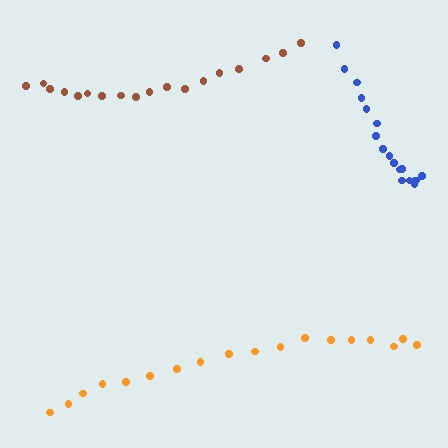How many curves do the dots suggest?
There are 3 distinct paths.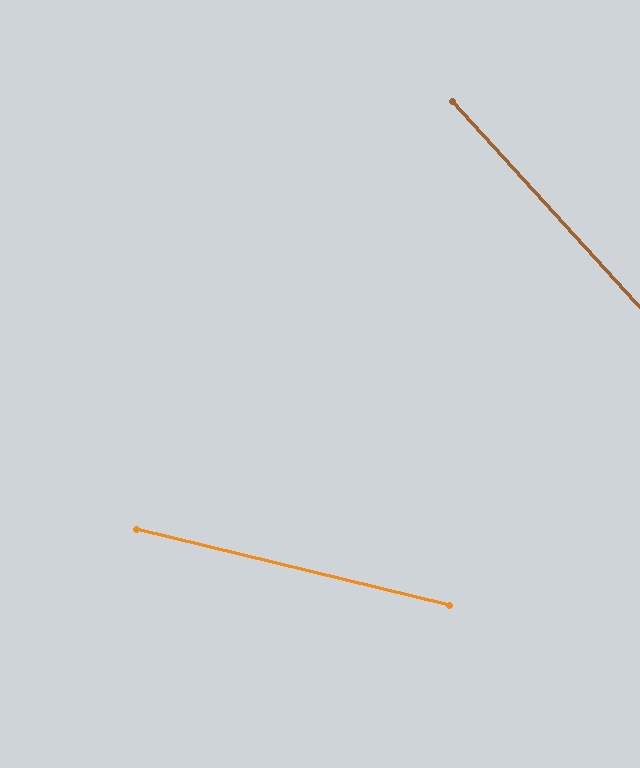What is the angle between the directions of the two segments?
Approximately 34 degrees.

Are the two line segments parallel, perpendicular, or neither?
Neither parallel nor perpendicular — they differ by about 34°.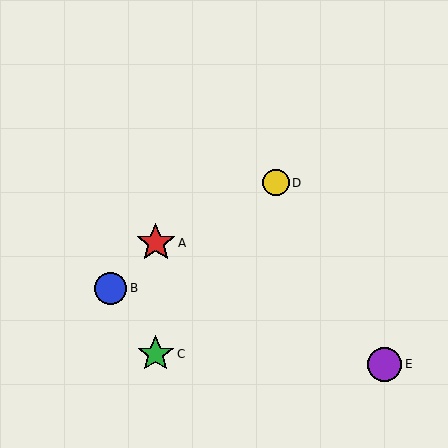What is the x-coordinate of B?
Object B is at x≈111.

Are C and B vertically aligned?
No, C is at x≈156 and B is at x≈111.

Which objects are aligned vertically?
Objects A, C are aligned vertically.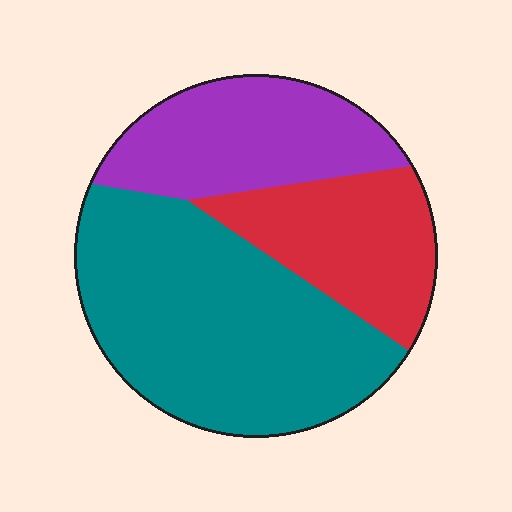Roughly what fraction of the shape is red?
Red covers around 25% of the shape.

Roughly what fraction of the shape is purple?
Purple covers 26% of the shape.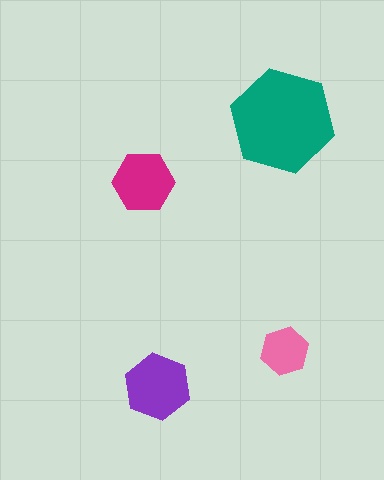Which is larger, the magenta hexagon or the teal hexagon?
The teal one.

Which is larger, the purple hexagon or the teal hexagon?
The teal one.